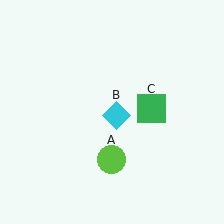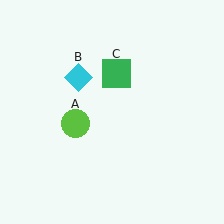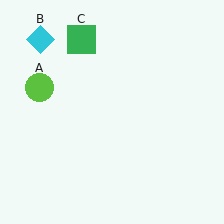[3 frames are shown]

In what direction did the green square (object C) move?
The green square (object C) moved up and to the left.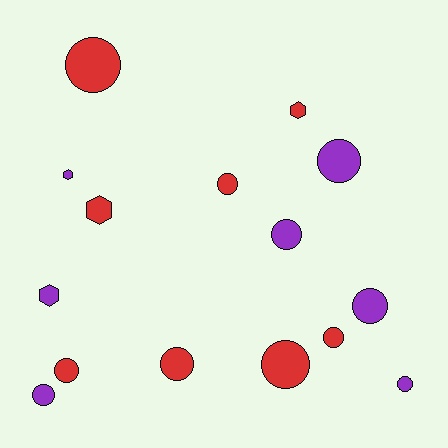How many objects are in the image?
There are 15 objects.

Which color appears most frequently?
Red, with 8 objects.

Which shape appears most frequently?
Circle, with 11 objects.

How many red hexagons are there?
There are 2 red hexagons.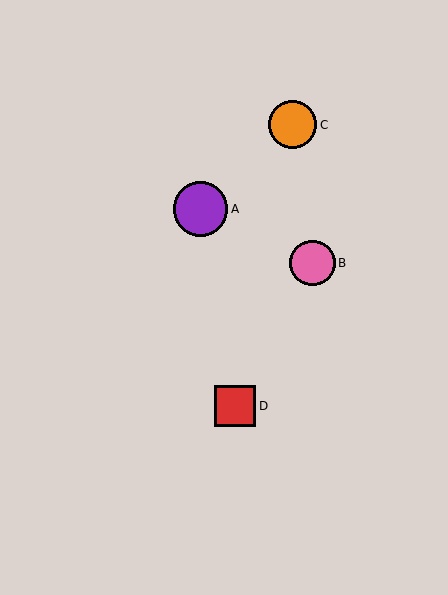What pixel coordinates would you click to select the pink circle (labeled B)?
Click at (313, 263) to select the pink circle B.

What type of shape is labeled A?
Shape A is a purple circle.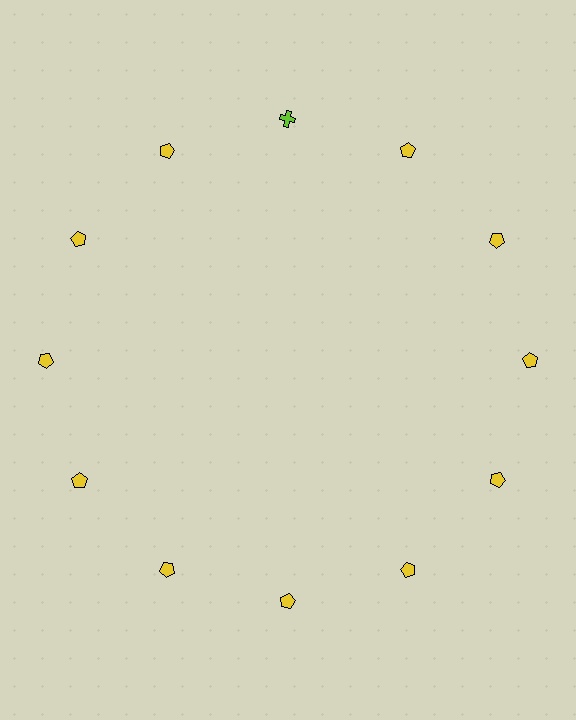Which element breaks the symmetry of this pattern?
The lime cross at roughly the 12 o'clock position breaks the symmetry. All other shapes are yellow pentagons.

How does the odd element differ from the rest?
It differs in both color (lime instead of yellow) and shape (cross instead of pentagon).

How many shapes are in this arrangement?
There are 12 shapes arranged in a ring pattern.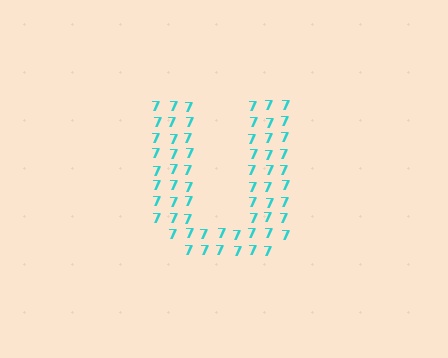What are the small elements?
The small elements are digit 7's.